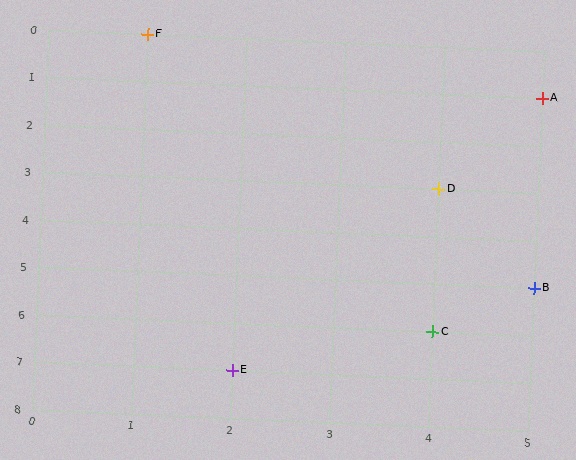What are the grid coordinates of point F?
Point F is at grid coordinates (1, 0).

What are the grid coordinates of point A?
Point A is at grid coordinates (5, 1).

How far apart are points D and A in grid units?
Points D and A are 1 column and 2 rows apart (about 2.2 grid units diagonally).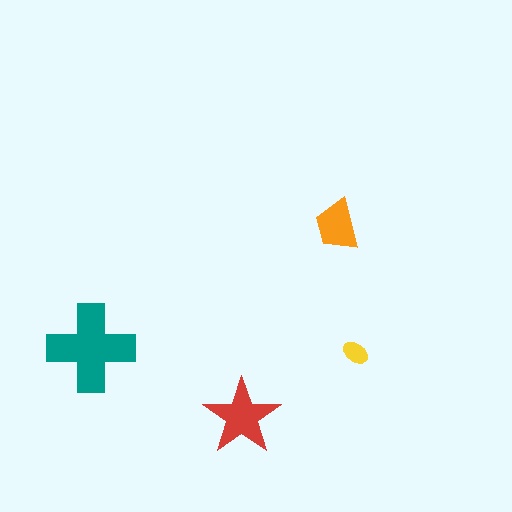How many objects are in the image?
There are 4 objects in the image.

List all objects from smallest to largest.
The yellow ellipse, the orange trapezoid, the red star, the teal cross.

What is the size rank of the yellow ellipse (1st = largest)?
4th.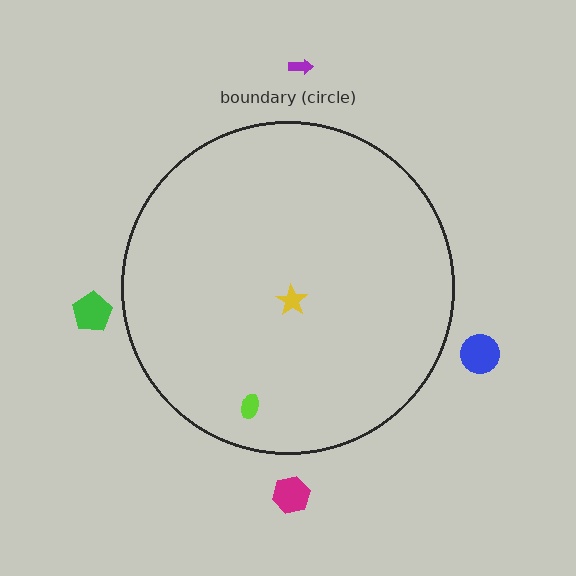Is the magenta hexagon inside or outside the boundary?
Outside.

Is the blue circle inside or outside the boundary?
Outside.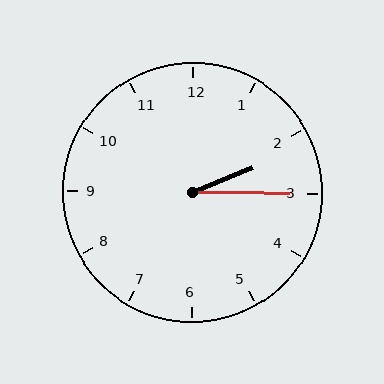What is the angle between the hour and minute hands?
Approximately 22 degrees.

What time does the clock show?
2:15.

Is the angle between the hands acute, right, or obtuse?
It is acute.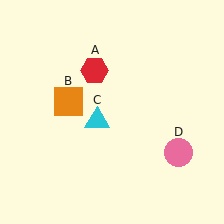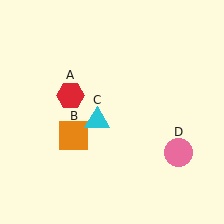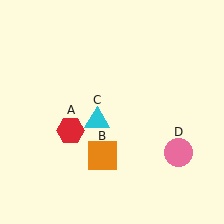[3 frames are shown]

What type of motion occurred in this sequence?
The red hexagon (object A), orange square (object B) rotated counterclockwise around the center of the scene.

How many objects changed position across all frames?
2 objects changed position: red hexagon (object A), orange square (object B).